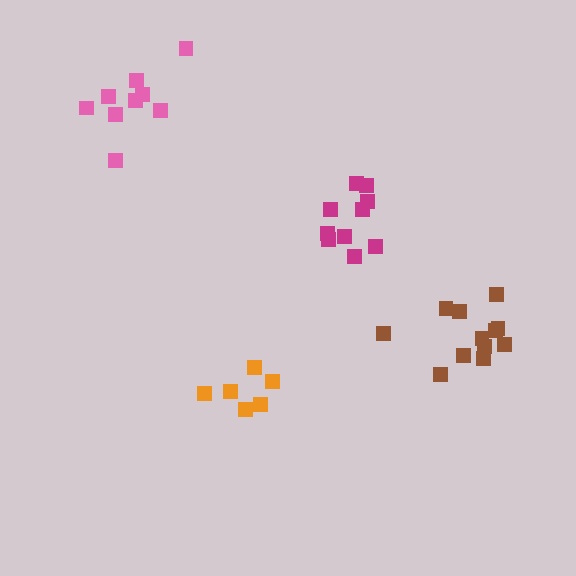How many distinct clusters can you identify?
There are 4 distinct clusters.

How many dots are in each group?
Group 1: 12 dots, Group 2: 9 dots, Group 3: 6 dots, Group 4: 10 dots (37 total).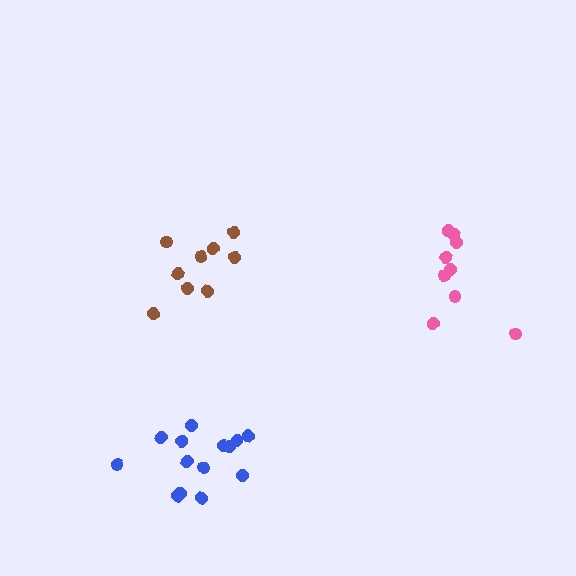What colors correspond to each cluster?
The clusters are colored: blue, pink, brown.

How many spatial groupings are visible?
There are 3 spatial groupings.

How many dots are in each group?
Group 1: 14 dots, Group 2: 9 dots, Group 3: 9 dots (32 total).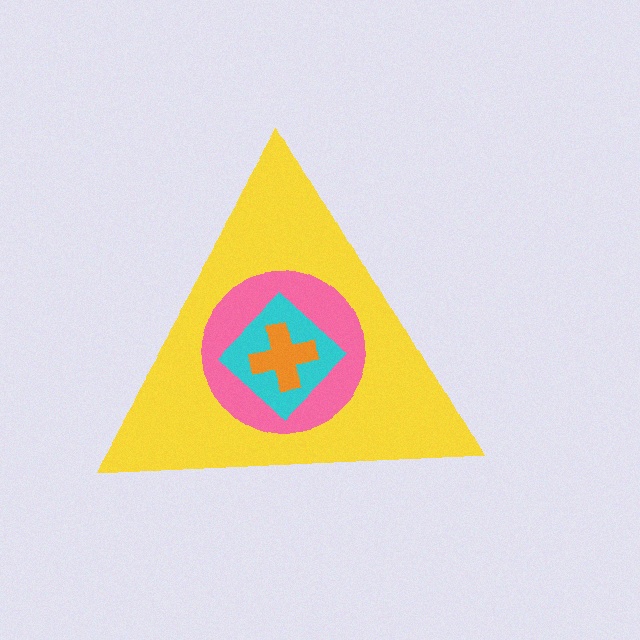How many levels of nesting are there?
4.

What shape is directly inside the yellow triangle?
The pink circle.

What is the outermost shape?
The yellow triangle.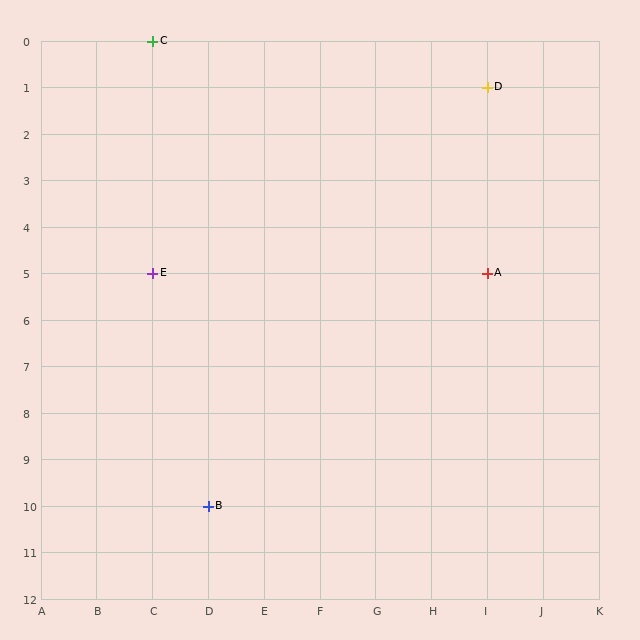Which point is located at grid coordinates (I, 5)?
Point A is at (I, 5).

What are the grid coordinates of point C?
Point C is at grid coordinates (C, 0).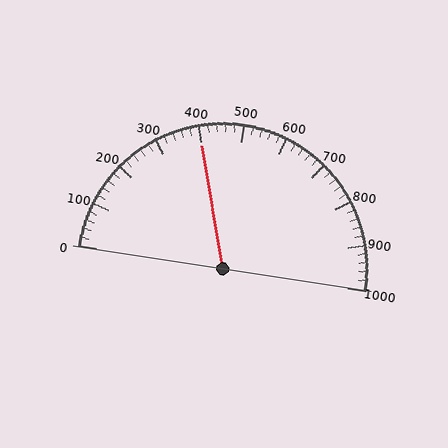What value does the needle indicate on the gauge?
The needle indicates approximately 400.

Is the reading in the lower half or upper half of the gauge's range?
The reading is in the lower half of the range (0 to 1000).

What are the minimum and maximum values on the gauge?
The gauge ranges from 0 to 1000.